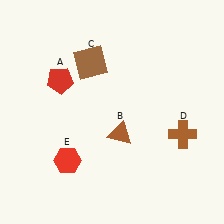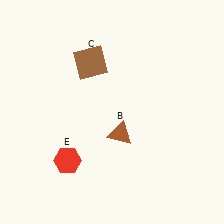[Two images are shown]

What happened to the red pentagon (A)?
The red pentagon (A) was removed in Image 2. It was in the top-left area of Image 1.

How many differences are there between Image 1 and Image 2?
There are 2 differences between the two images.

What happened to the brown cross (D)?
The brown cross (D) was removed in Image 2. It was in the bottom-right area of Image 1.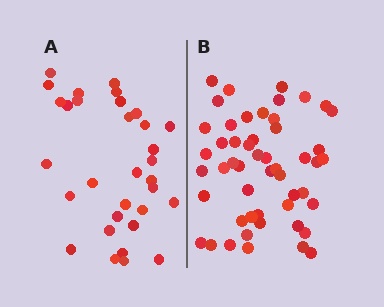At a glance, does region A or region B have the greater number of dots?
Region B (the right region) has more dots.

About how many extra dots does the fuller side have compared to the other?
Region B has approximately 20 more dots than region A.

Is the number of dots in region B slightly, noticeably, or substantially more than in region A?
Region B has substantially more. The ratio is roughly 1.6 to 1.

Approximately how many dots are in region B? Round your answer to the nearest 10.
About 50 dots. (The exact count is 51, which rounds to 50.)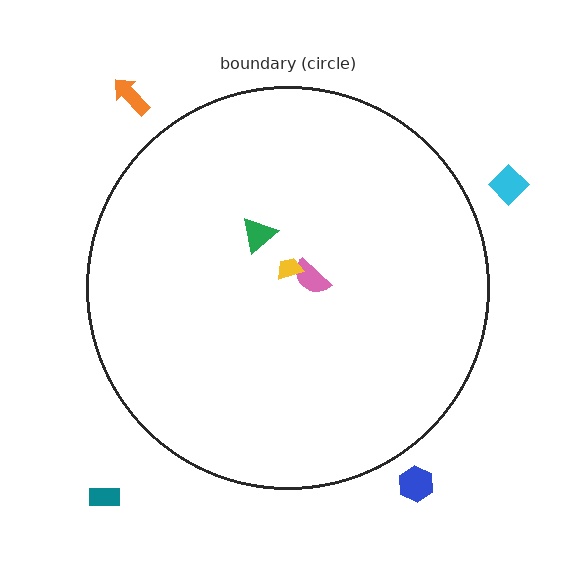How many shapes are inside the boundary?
3 inside, 4 outside.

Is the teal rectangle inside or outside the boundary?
Outside.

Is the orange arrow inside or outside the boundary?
Outside.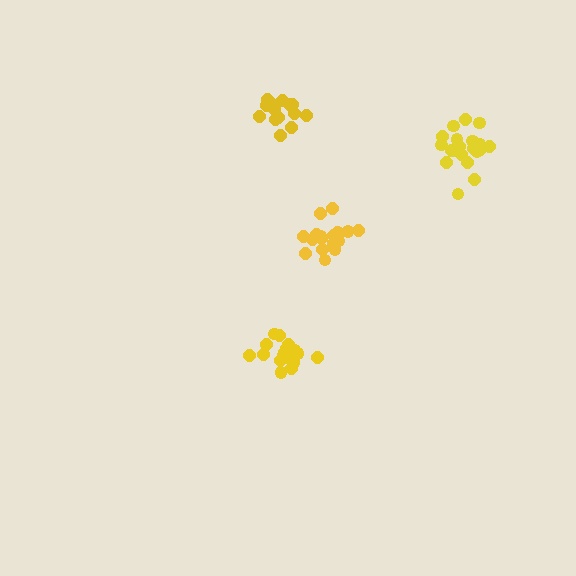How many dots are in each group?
Group 1: 20 dots, Group 2: 19 dots, Group 3: 14 dots, Group 4: 20 dots (73 total).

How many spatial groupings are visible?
There are 4 spatial groupings.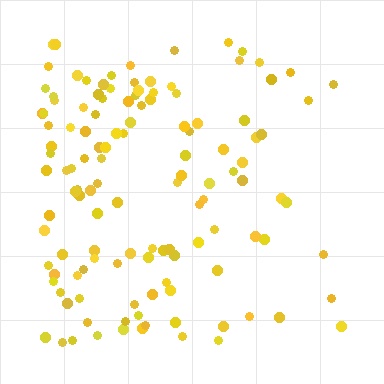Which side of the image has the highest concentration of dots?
The left.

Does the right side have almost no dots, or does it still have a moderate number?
Still a moderate number, just noticeably fewer than the left.